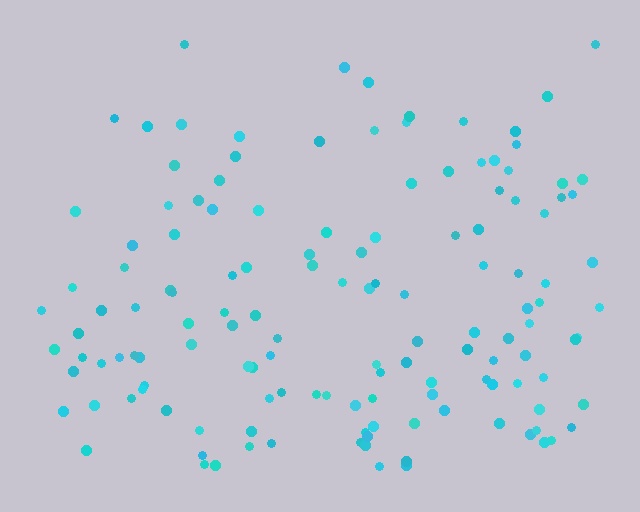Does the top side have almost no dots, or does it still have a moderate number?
Still a moderate number, just noticeably fewer than the bottom.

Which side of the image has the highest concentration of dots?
The bottom.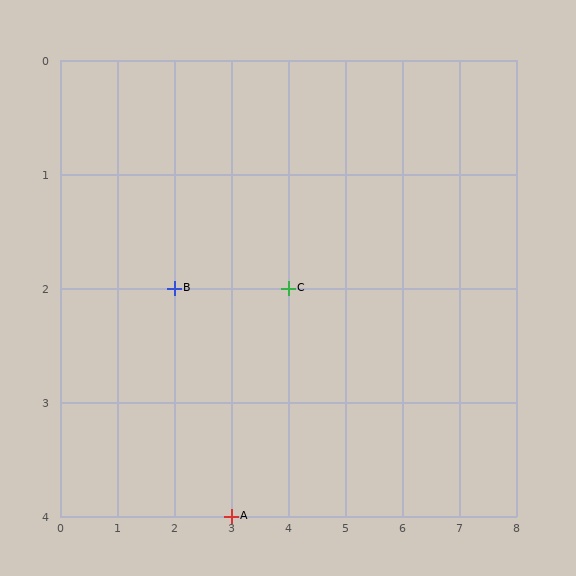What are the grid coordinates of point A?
Point A is at grid coordinates (3, 4).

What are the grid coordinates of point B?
Point B is at grid coordinates (2, 2).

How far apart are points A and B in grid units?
Points A and B are 1 column and 2 rows apart (about 2.2 grid units diagonally).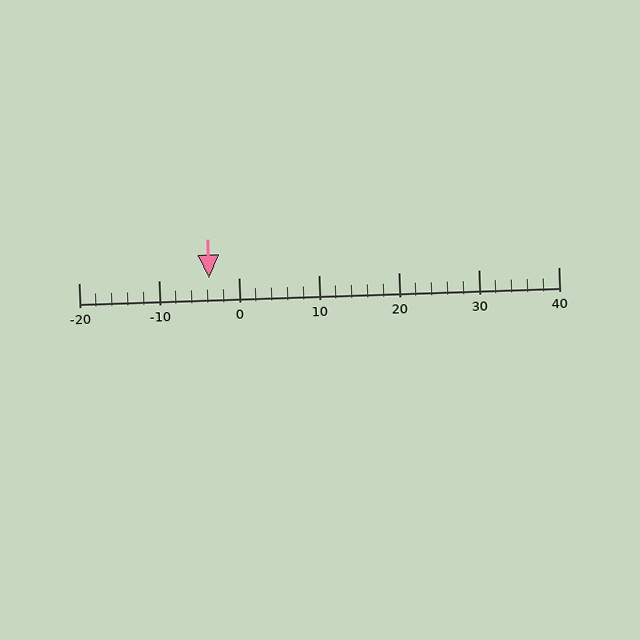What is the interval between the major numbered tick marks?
The major tick marks are spaced 10 units apart.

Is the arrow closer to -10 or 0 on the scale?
The arrow is closer to 0.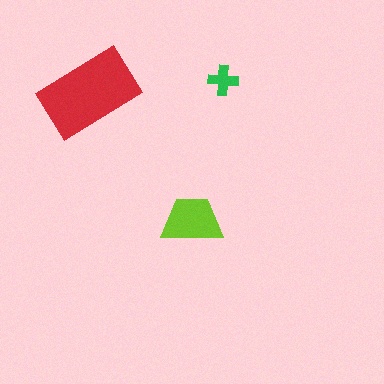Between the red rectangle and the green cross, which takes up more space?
The red rectangle.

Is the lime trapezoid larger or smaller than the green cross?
Larger.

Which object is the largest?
The red rectangle.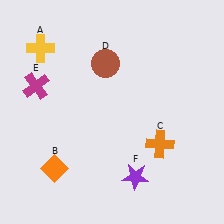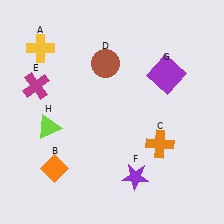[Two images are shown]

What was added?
A purple square (G), a lime triangle (H) were added in Image 2.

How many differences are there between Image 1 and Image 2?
There are 2 differences between the two images.